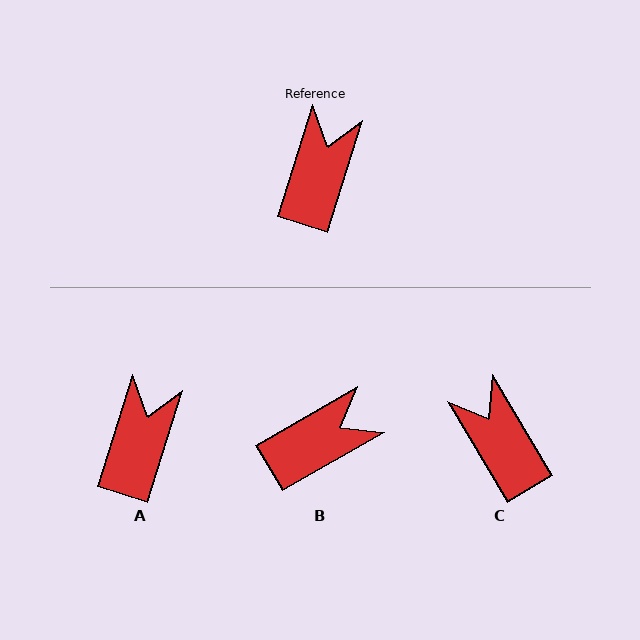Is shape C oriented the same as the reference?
No, it is off by about 48 degrees.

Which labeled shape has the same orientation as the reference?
A.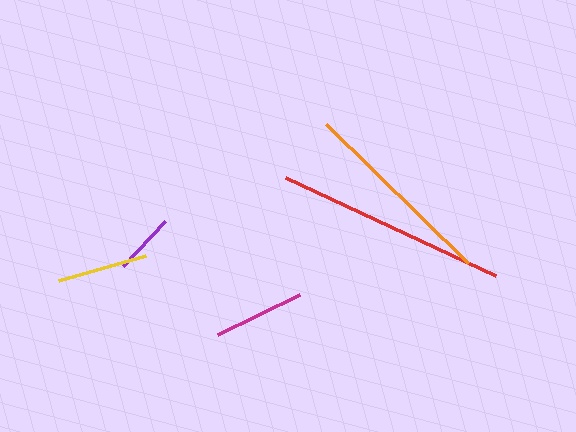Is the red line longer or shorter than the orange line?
The red line is longer than the orange line.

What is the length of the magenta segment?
The magenta segment is approximately 91 pixels long.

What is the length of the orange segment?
The orange segment is approximately 199 pixels long.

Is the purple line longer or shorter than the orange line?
The orange line is longer than the purple line.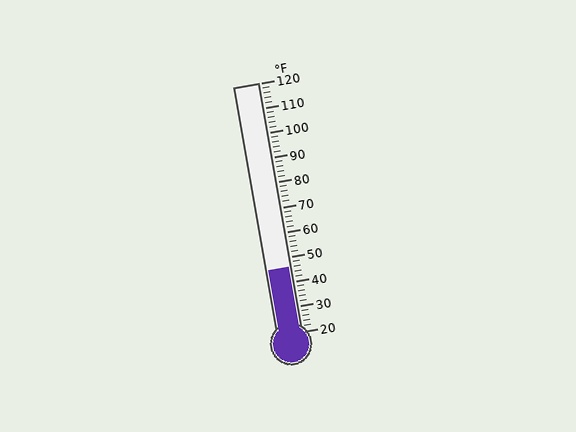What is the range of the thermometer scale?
The thermometer scale ranges from 20°F to 120°F.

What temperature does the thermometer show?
The thermometer shows approximately 46°F.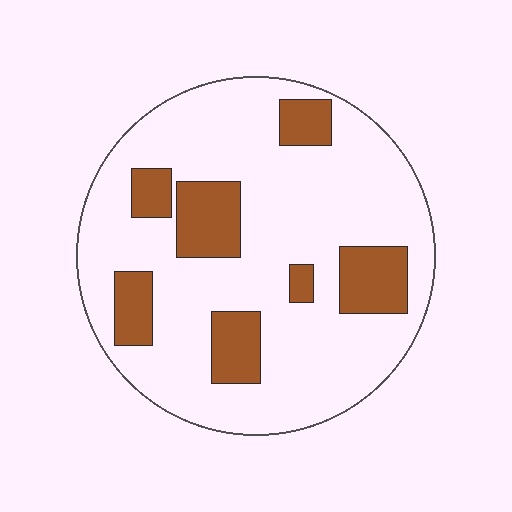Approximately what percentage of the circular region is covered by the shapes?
Approximately 20%.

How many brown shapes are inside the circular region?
7.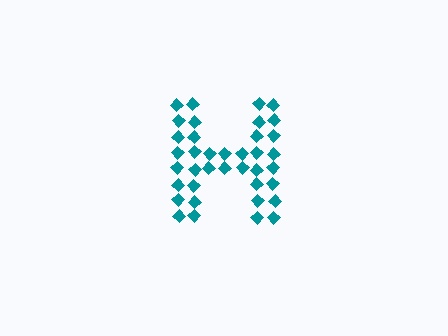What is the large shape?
The large shape is the letter H.